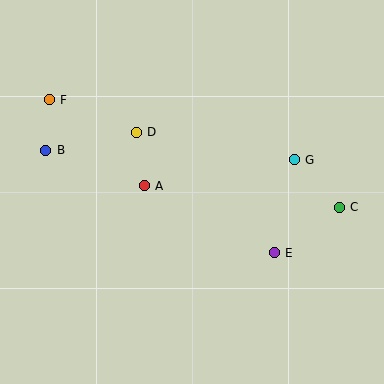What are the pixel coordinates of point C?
Point C is at (339, 207).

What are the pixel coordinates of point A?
Point A is at (144, 186).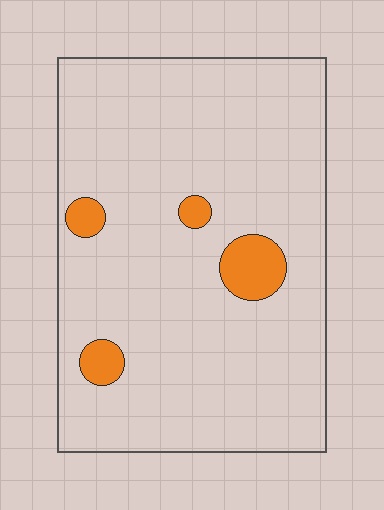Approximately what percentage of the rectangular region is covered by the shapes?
Approximately 5%.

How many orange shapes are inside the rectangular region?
4.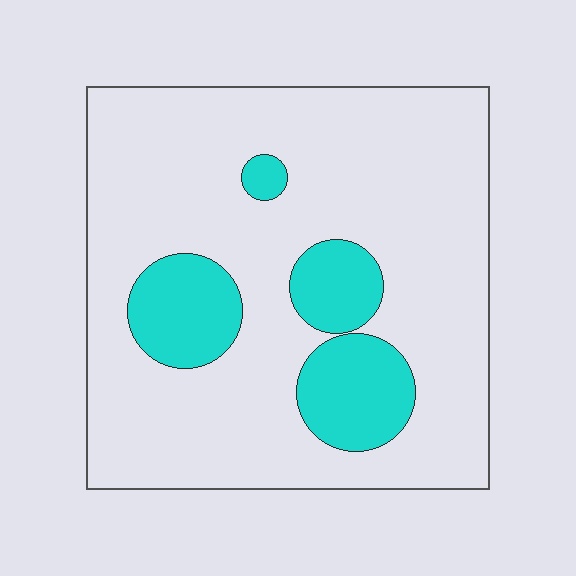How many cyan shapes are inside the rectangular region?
4.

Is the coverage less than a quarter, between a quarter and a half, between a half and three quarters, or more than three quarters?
Less than a quarter.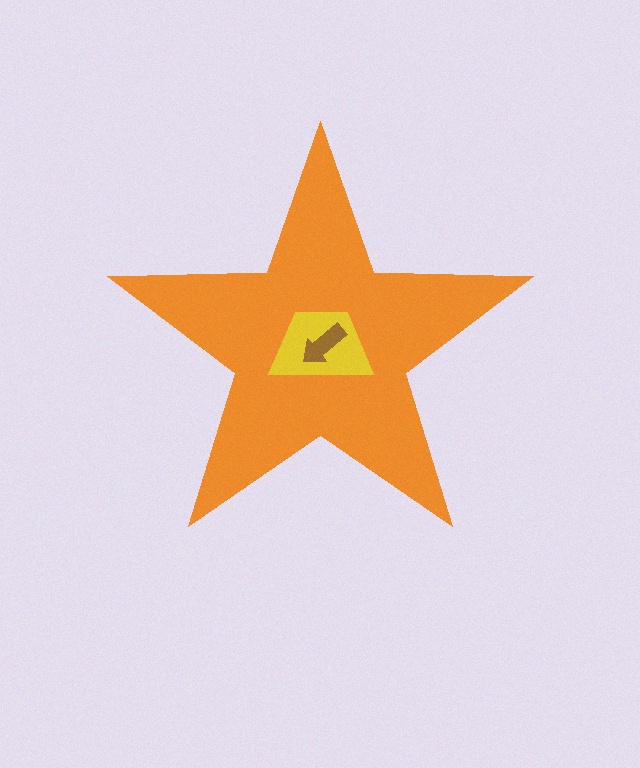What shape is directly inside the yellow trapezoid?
The brown arrow.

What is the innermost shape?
The brown arrow.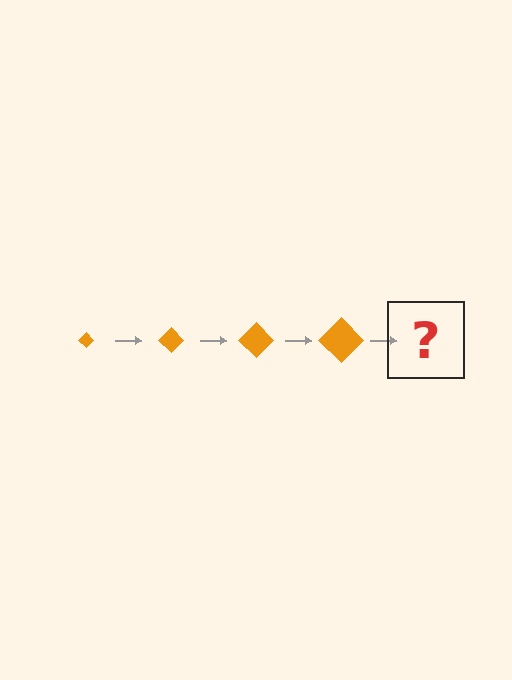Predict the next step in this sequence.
The next step is an orange diamond, larger than the previous one.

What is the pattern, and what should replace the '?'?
The pattern is that the diamond gets progressively larger each step. The '?' should be an orange diamond, larger than the previous one.